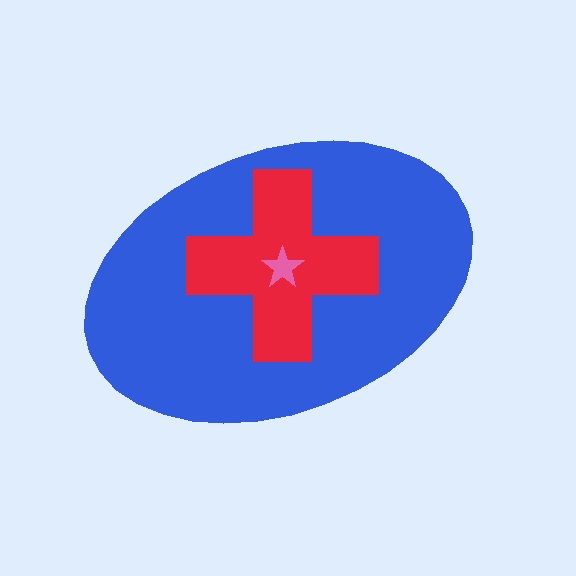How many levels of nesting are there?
3.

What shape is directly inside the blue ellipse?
The red cross.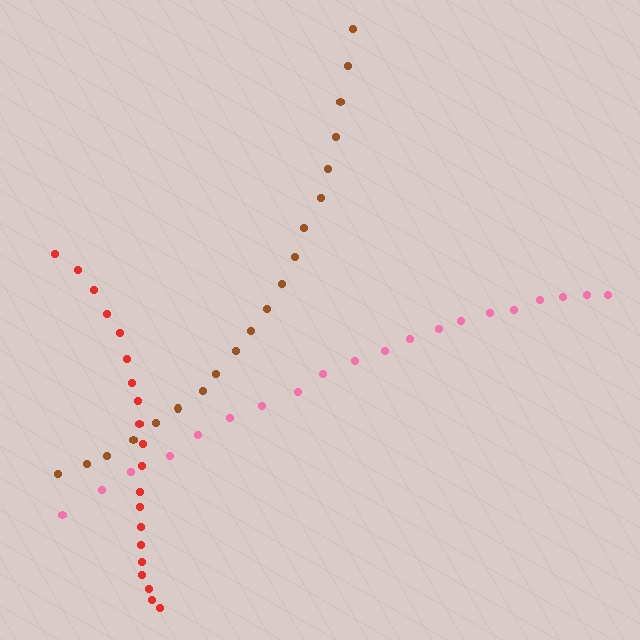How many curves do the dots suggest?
There are 3 distinct paths.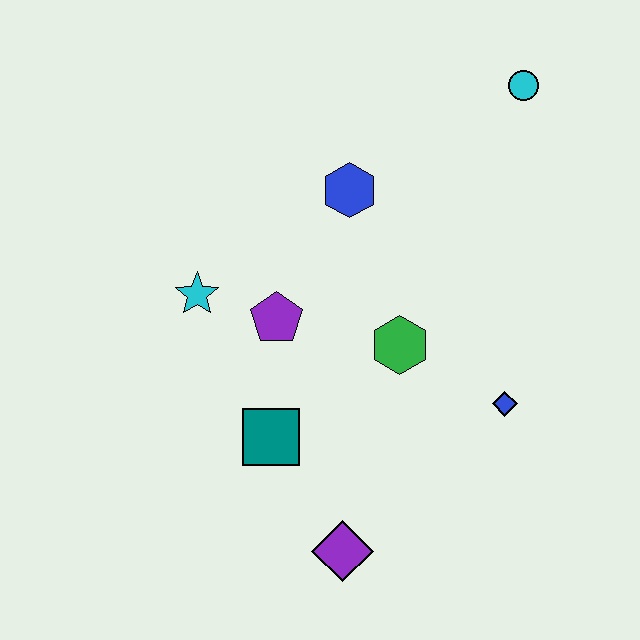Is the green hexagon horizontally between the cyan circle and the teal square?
Yes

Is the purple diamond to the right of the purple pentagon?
Yes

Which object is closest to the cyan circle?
The blue hexagon is closest to the cyan circle.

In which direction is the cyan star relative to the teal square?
The cyan star is above the teal square.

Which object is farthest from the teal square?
The cyan circle is farthest from the teal square.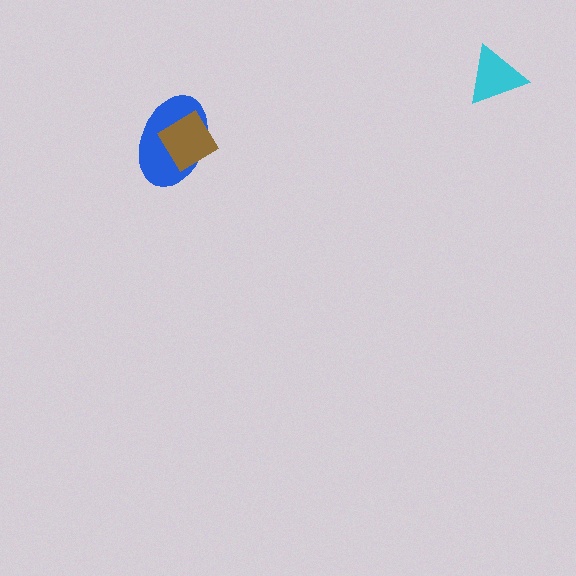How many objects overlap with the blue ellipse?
1 object overlaps with the blue ellipse.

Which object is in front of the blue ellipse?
The brown diamond is in front of the blue ellipse.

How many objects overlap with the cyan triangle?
0 objects overlap with the cyan triangle.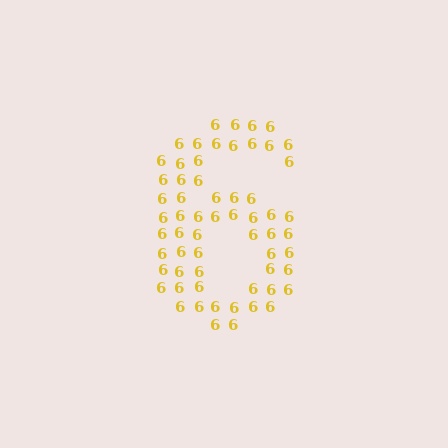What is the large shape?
The large shape is the digit 6.